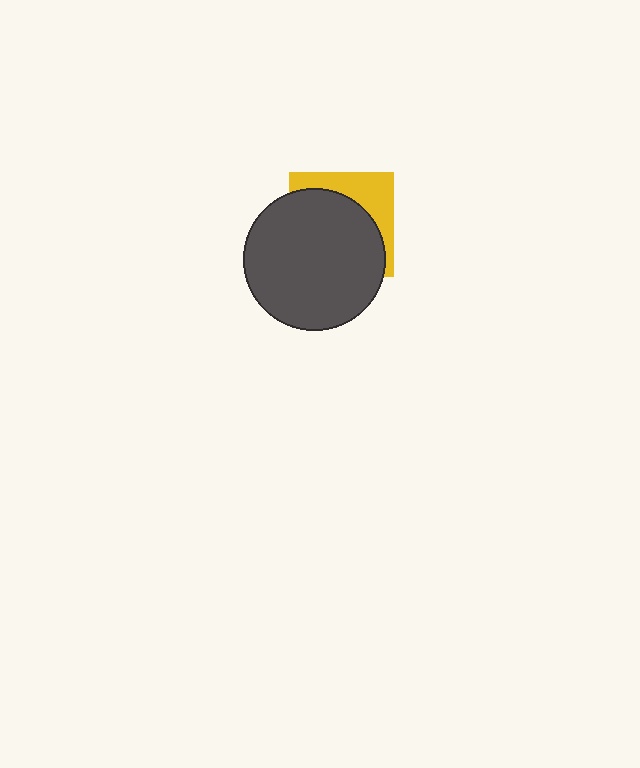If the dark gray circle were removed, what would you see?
You would see the complete yellow square.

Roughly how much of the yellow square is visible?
A small part of it is visible (roughly 32%).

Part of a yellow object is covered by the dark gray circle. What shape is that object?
It is a square.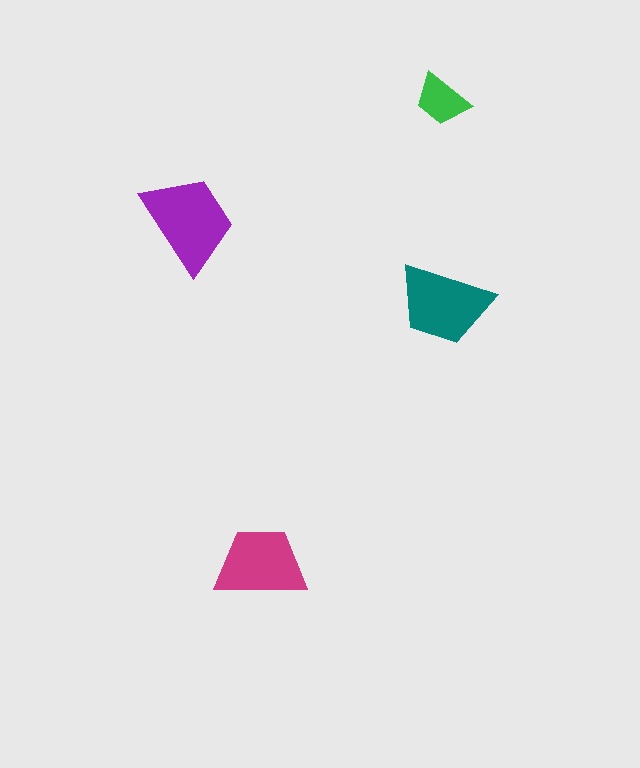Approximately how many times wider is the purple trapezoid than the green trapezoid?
About 2 times wider.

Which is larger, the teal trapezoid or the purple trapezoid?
The purple one.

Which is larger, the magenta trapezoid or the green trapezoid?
The magenta one.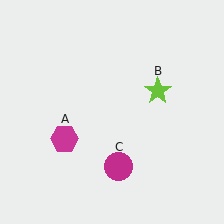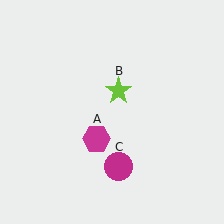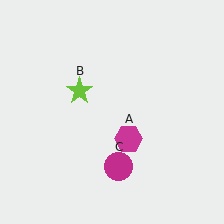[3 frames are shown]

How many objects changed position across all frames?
2 objects changed position: magenta hexagon (object A), lime star (object B).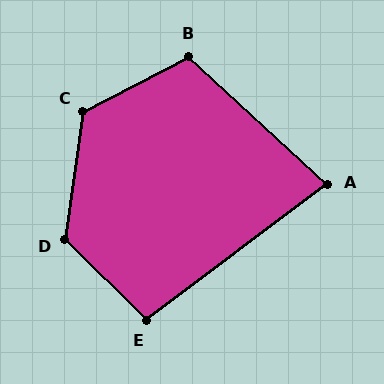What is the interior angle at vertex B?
Approximately 110 degrees (obtuse).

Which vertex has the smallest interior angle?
A, at approximately 80 degrees.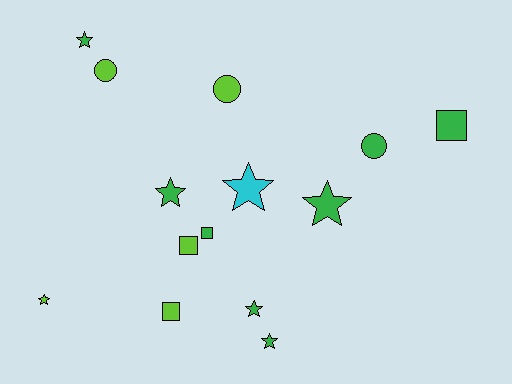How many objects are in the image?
There are 14 objects.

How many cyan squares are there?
There are no cyan squares.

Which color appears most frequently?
Green, with 8 objects.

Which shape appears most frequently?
Star, with 7 objects.